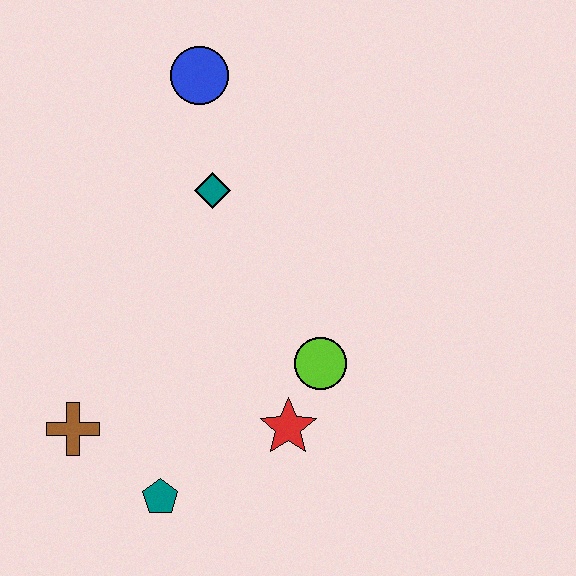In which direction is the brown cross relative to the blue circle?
The brown cross is below the blue circle.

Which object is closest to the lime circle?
The red star is closest to the lime circle.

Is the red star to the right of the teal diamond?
Yes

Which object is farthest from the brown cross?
The blue circle is farthest from the brown cross.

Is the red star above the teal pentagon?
Yes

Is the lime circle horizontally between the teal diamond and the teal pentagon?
No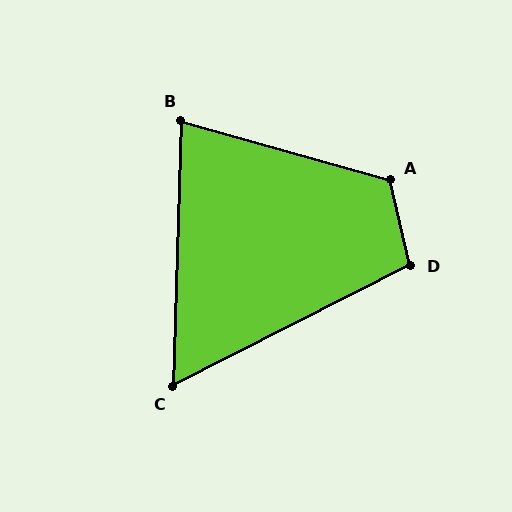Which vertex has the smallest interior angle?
C, at approximately 61 degrees.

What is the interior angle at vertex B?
Approximately 76 degrees (acute).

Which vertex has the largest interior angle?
A, at approximately 119 degrees.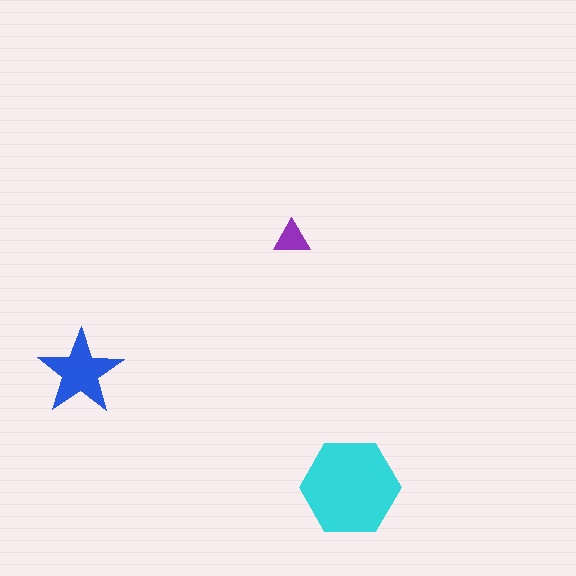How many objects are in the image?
There are 3 objects in the image.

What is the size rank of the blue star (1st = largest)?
2nd.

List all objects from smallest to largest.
The purple triangle, the blue star, the cyan hexagon.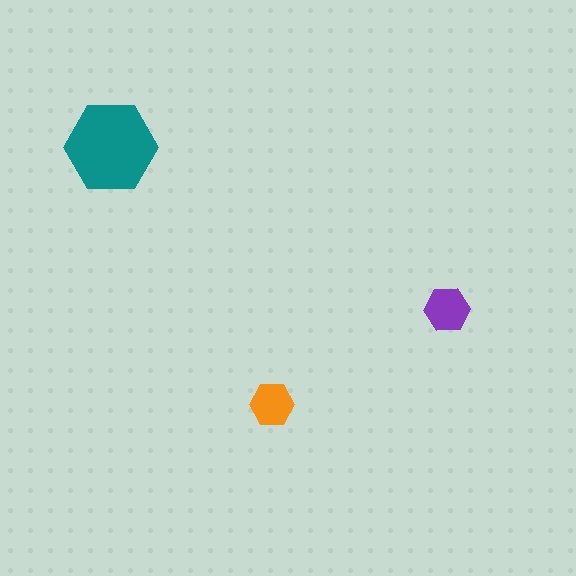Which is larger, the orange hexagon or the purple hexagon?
The purple one.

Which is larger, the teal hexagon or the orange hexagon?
The teal one.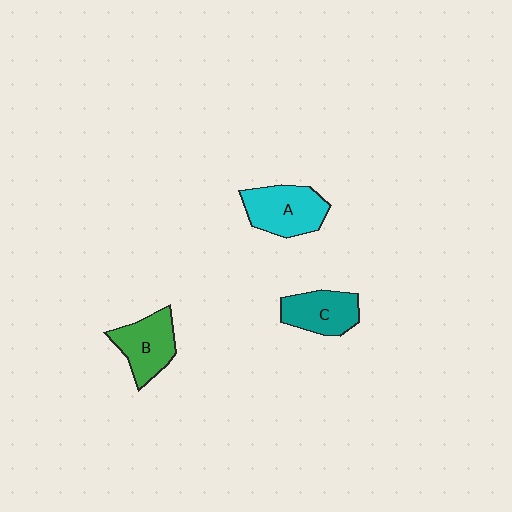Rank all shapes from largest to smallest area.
From largest to smallest: A (cyan), B (green), C (teal).